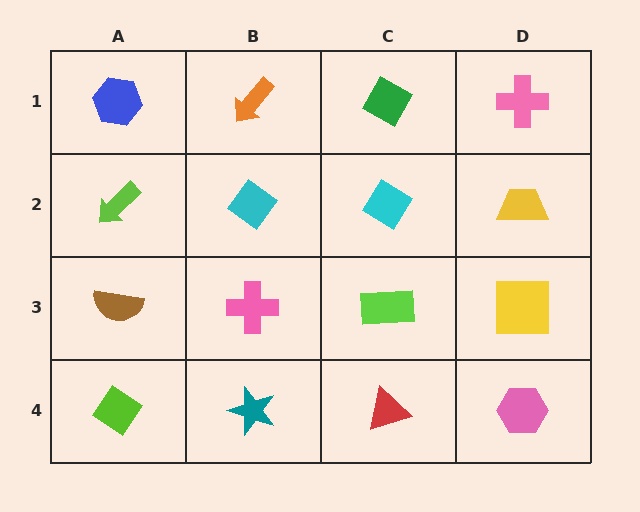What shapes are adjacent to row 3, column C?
A cyan diamond (row 2, column C), a red triangle (row 4, column C), a pink cross (row 3, column B), a yellow square (row 3, column D).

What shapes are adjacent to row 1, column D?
A yellow trapezoid (row 2, column D), a green diamond (row 1, column C).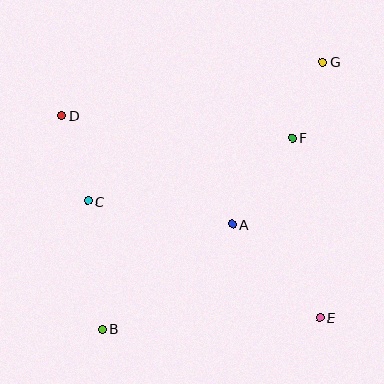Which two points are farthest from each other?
Points B and G are farthest from each other.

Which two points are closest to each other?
Points F and G are closest to each other.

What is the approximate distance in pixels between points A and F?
The distance between A and F is approximately 105 pixels.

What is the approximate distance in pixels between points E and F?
The distance between E and F is approximately 182 pixels.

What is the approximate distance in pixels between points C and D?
The distance between C and D is approximately 90 pixels.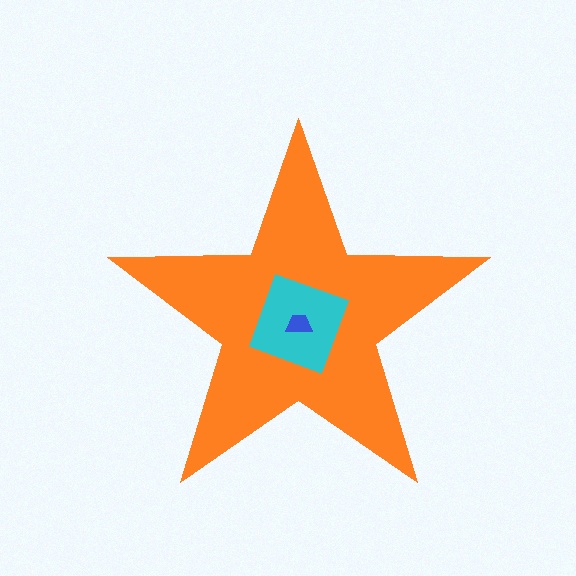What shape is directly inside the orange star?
The cyan diamond.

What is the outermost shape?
The orange star.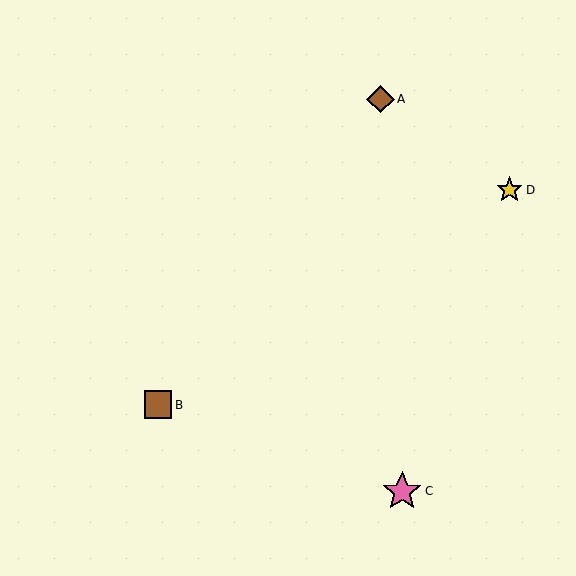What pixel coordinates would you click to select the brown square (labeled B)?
Click at (158, 405) to select the brown square B.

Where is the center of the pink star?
The center of the pink star is at (402, 491).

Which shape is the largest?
The pink star (labeled C) is the largest.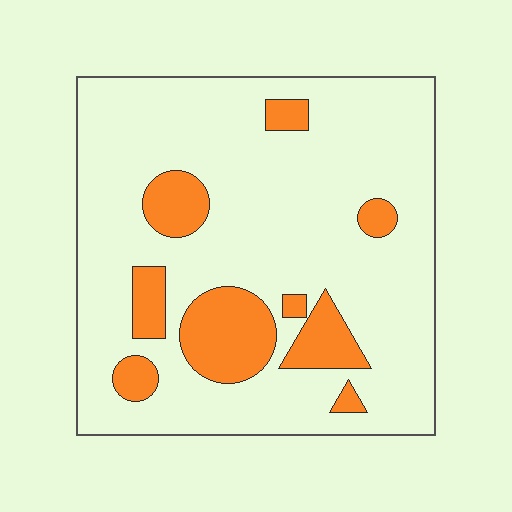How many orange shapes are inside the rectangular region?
9.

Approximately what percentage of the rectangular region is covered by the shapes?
Approximately 20%.